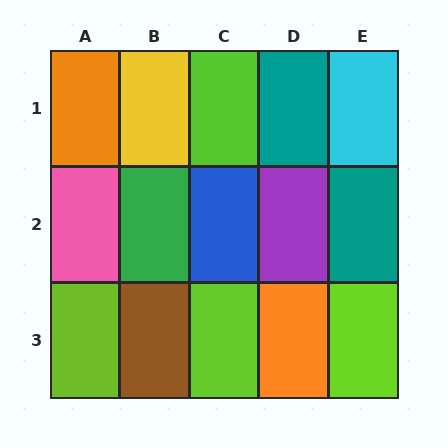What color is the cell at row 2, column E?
Teal.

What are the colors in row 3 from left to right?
Lime, brown, lime, orange, lime.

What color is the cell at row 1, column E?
Cyan.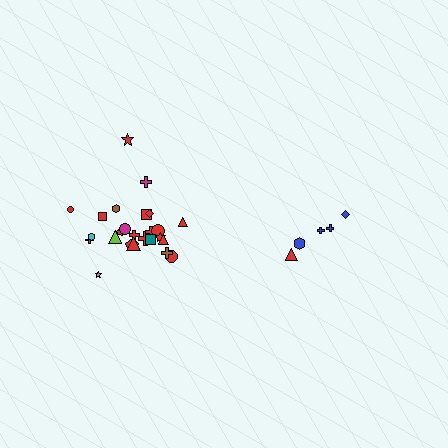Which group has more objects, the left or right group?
The left group.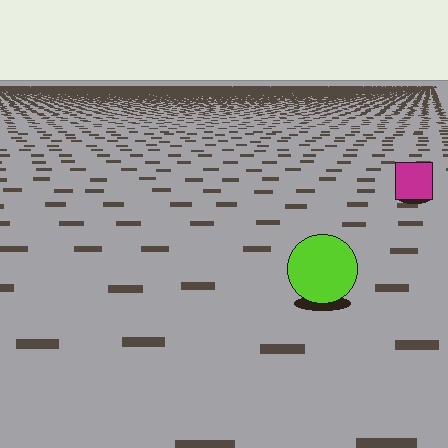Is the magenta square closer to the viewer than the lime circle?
No. The lime circle is closer — you can tell from the texture gradient: the ground texture is coarser near it.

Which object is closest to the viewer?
The lime circle is closest. The texture marks near it are larger and more spread out.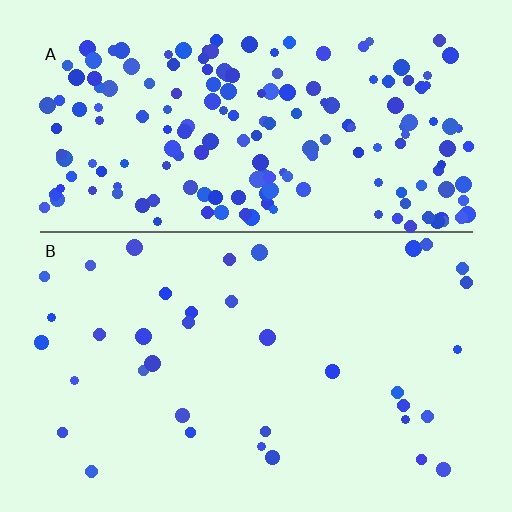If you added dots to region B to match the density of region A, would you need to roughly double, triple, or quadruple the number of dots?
Approximately quadruple.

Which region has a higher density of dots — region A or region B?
A (the top).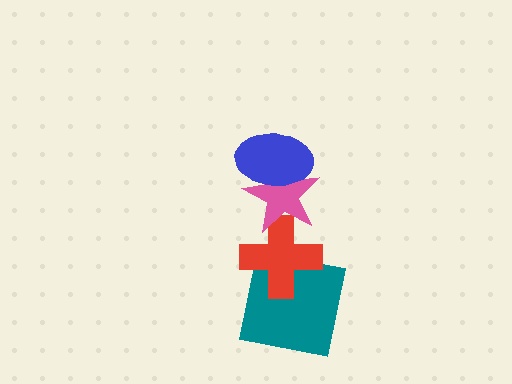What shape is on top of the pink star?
The blue ellipse is on top of the pink star.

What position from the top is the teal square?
The teal square is 4th from the top.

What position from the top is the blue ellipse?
The blue ellipse is 1st from the top.